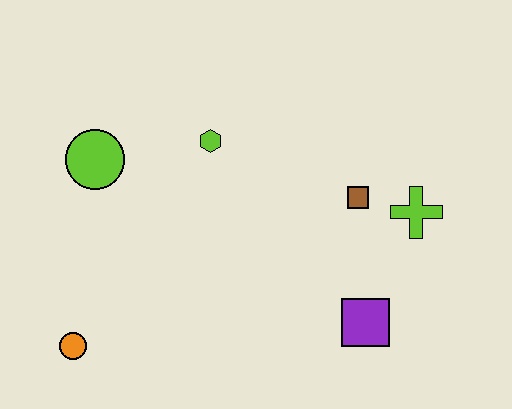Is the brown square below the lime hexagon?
Yes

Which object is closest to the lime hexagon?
The lime circle is closest to the lime hexagon.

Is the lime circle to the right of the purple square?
No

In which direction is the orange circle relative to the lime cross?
The orange circle is to the left of the lime cross.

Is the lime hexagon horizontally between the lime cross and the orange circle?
Yes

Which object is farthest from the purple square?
The lime circle is farthest from the purple square.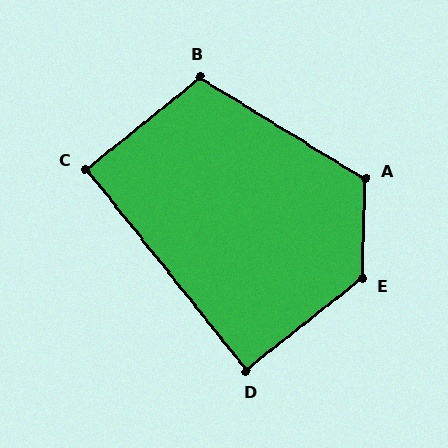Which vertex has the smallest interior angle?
D, at approximately 90 degrees.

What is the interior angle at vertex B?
Approximately 110 degrees (obtuse).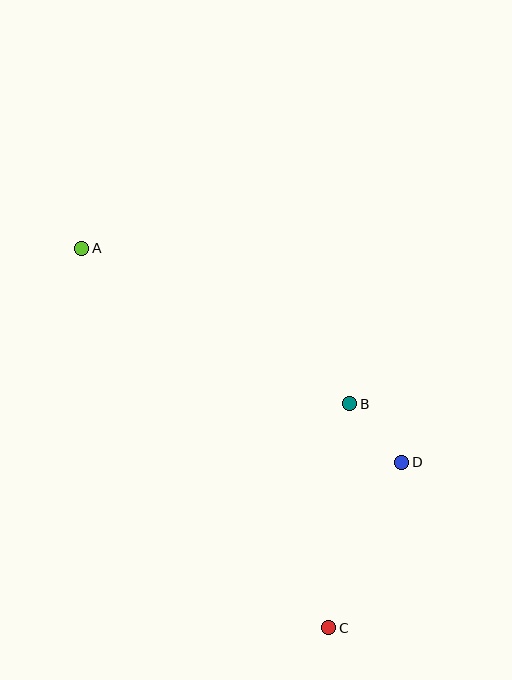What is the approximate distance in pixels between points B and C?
The distance between B and C is approximately 225 pixels.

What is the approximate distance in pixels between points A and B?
The distance between A and B is approximately 310 pixels.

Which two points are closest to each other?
Points B and D are closest to each other.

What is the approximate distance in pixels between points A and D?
The distance between A and D is approximately 385 pixels.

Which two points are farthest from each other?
Points A and C are farthest from each other.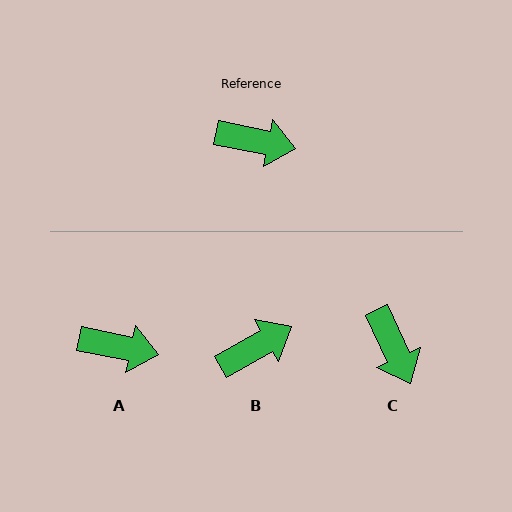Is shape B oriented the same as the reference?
No, it is off by about 41 degrees.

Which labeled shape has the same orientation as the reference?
A.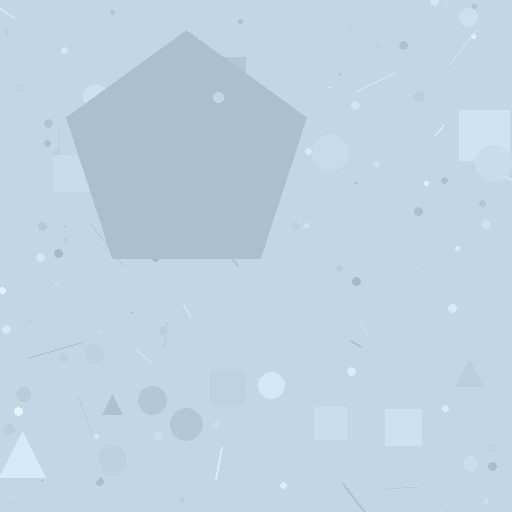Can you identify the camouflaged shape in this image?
The camouflaged shape is a pentagon.